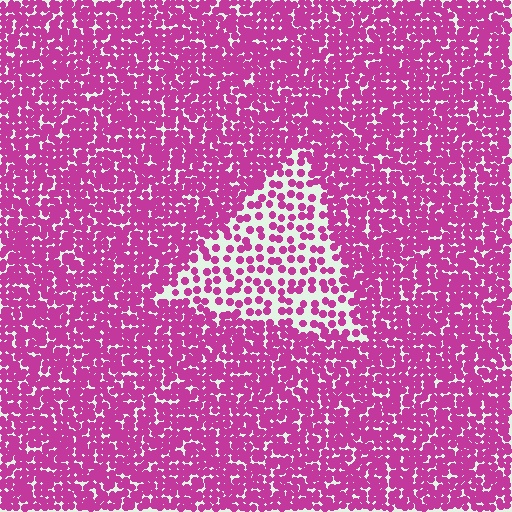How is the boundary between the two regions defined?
The boundary is defined by a change in element density (approximately 2.4x ratio). All elements are the same color, size, and shape.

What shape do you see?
I see a triangle.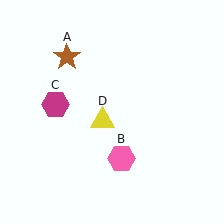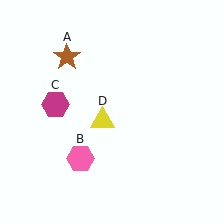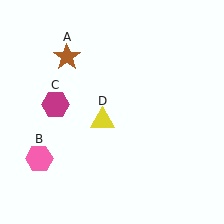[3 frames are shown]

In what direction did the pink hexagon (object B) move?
The pink hexagon (object B) moved left.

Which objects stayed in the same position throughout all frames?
Brown star (object A) and magenta hexagon (object C) and yellow triangle (object D) remained stationary.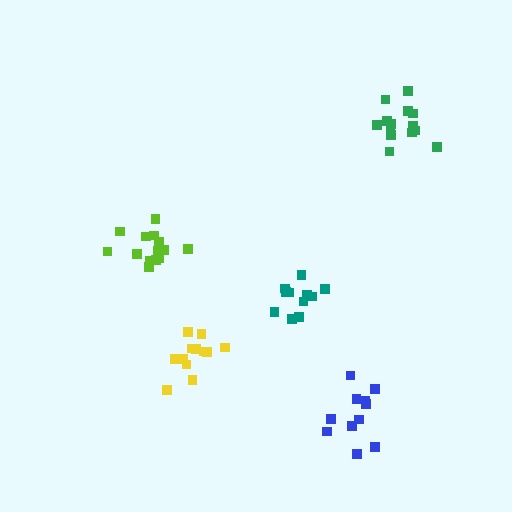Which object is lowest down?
The blue cluster is bottommost.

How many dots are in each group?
Group 1: 11 dots, Group 2: 13 dots, Group 3: 14 dots, Group 4: 11 dots, Group 5: 14 dots (63 total).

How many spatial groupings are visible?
There are 5 spatial groupings.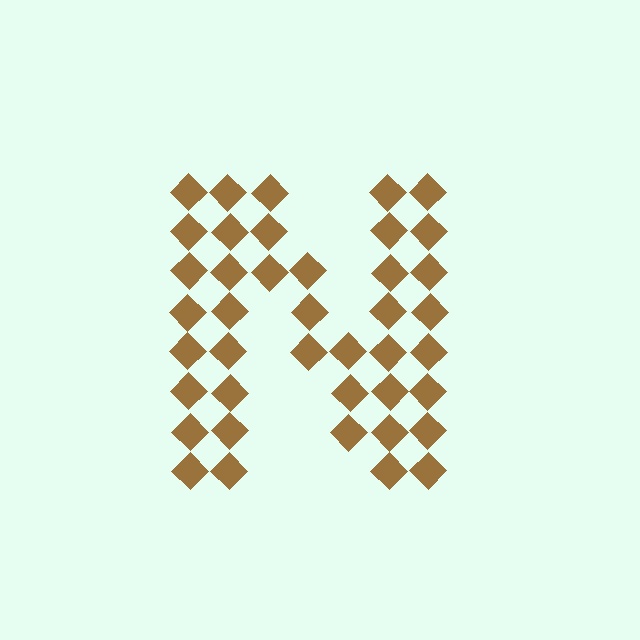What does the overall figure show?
The overall figure shows the letter N.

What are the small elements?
The small elements are diamonds.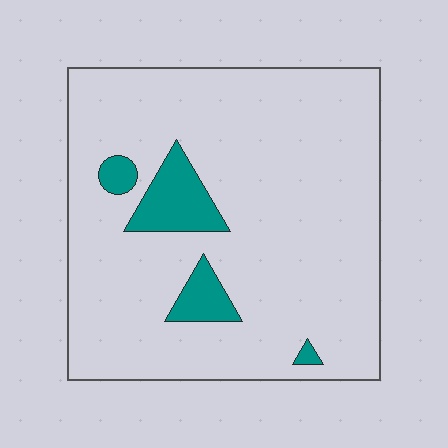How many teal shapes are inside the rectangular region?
4.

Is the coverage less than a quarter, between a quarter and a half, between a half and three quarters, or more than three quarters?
Less than a quarter.